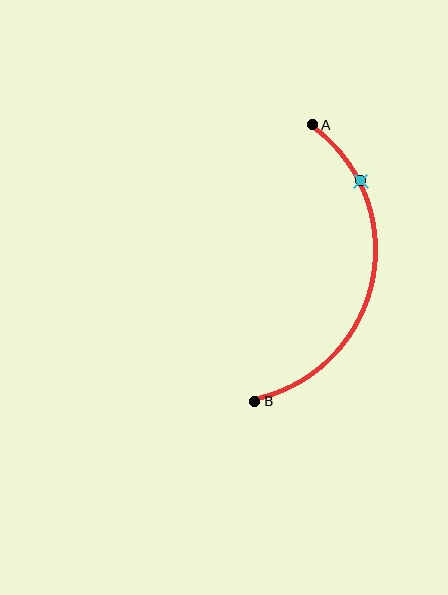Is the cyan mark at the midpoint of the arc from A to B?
No. The cyan mark lies on the arc but is closer to endpoint A. The arc midpoint would be at the point on the curve equidistant along the arc from both A and B.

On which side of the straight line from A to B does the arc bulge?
The arc bulges to the right of the straight line connecting A and B.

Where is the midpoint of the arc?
The arc midpoint is the point on the curve farthest from the straight line joining A and B. It sits to the right of that line.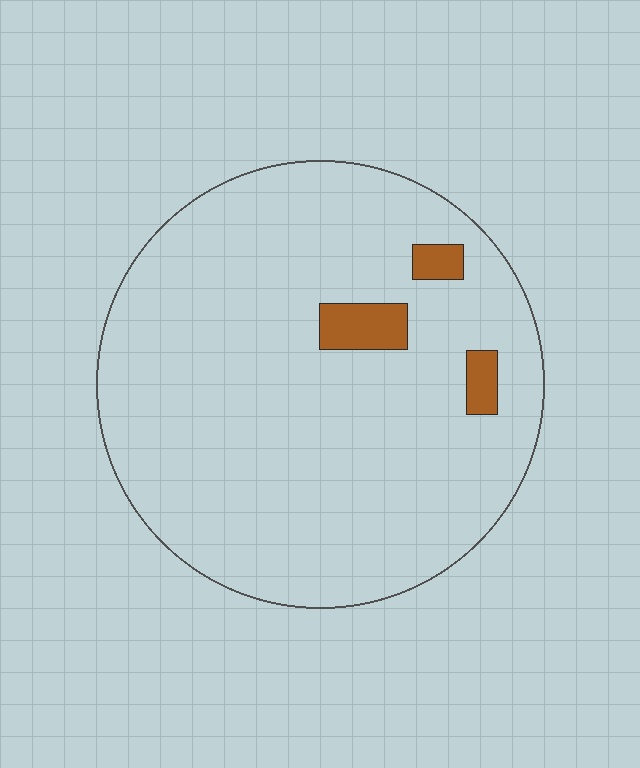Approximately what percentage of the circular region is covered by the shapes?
Approximately 5%.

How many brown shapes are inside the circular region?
3.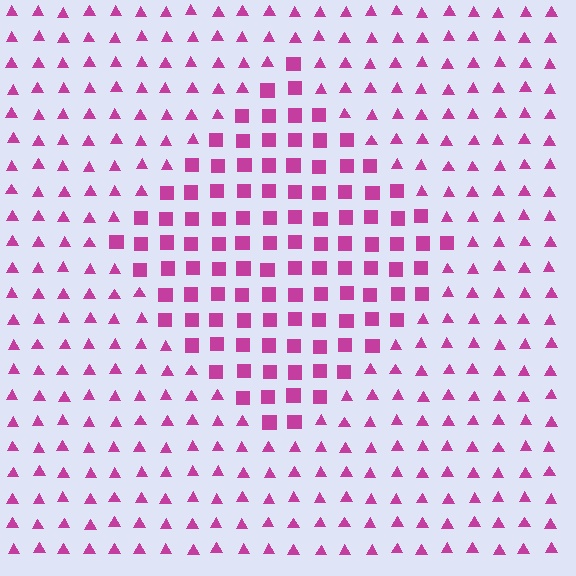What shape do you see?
I see a diamond.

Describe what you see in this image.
The image is filled with small magenta elements arranged in a uniform grid. A diamond-shaped region contains squares, while the surrounding area contains triangles. The boundary is defined purely by the change in element shape.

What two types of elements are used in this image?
The image uses squares inside the diamond region and triangles outside it.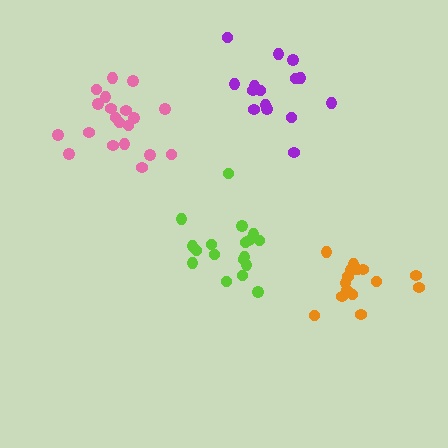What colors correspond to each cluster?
The clusters are colored: pink, purple, lime, orange.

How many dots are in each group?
Group 1: 20 dots, Group 2: 15 dots, Group 3: 18 dots, Group 4: 15 dots (68 total).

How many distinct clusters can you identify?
There are 4 distinct clusters.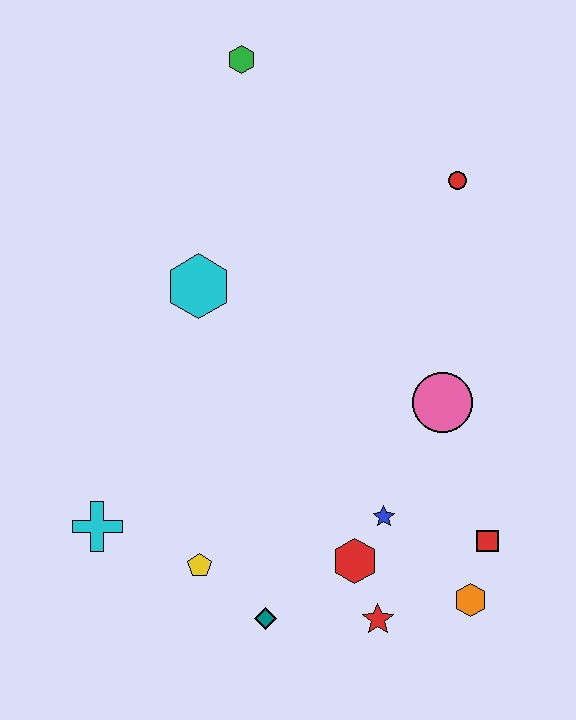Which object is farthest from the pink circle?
The green hexagon is farthest from the pink circle.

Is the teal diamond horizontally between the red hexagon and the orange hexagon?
No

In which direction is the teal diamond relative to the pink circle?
The teal diamond is below the pink circle.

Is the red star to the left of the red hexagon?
No